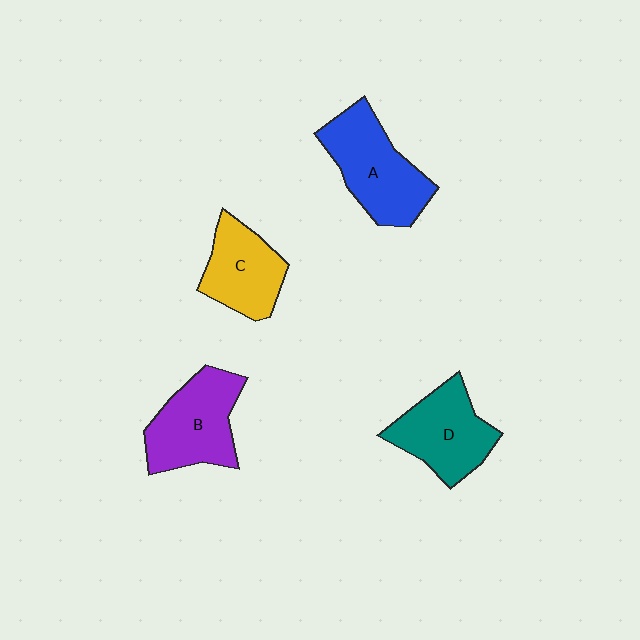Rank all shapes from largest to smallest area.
From largest to smallest: A (blue), B (purple), D (teal), C (yellow).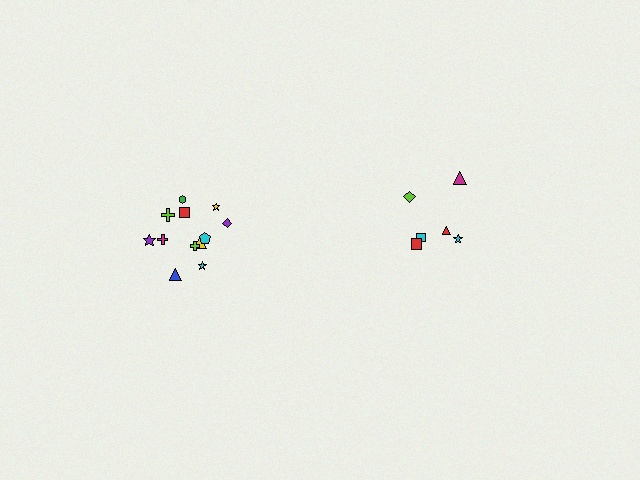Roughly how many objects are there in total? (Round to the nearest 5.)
Roughly 20 objects in total.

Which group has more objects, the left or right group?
The left group.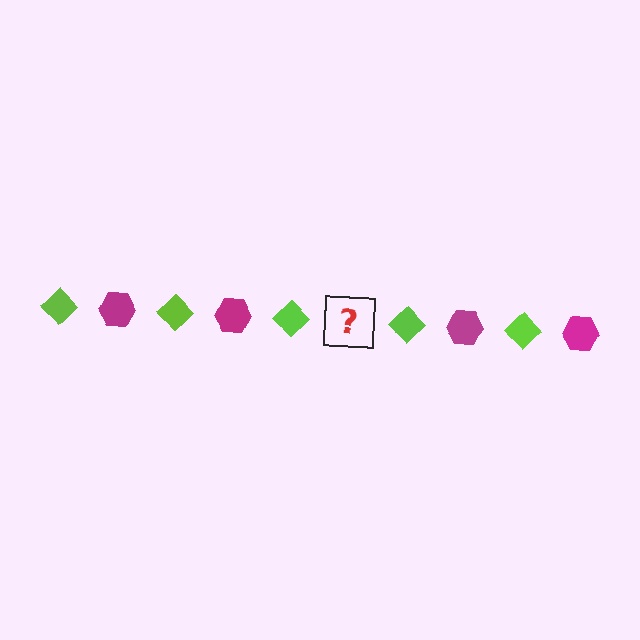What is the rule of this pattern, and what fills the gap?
The rule is that the pattern alternates between lime diamond and magenta hexagon. The gap should be filled with a magenta hexagon.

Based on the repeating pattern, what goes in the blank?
The blank should be a magenta hexagon.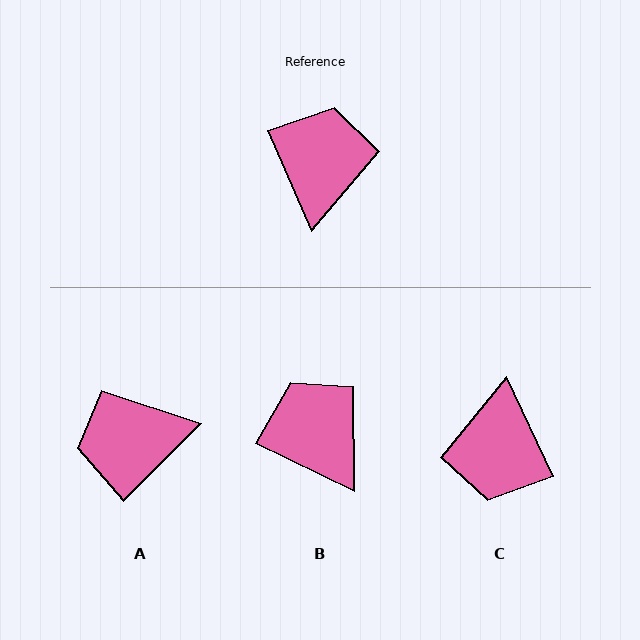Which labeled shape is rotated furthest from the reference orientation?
C, about 178 degrees away.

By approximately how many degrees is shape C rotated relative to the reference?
Approximately 178 degrees clockwise.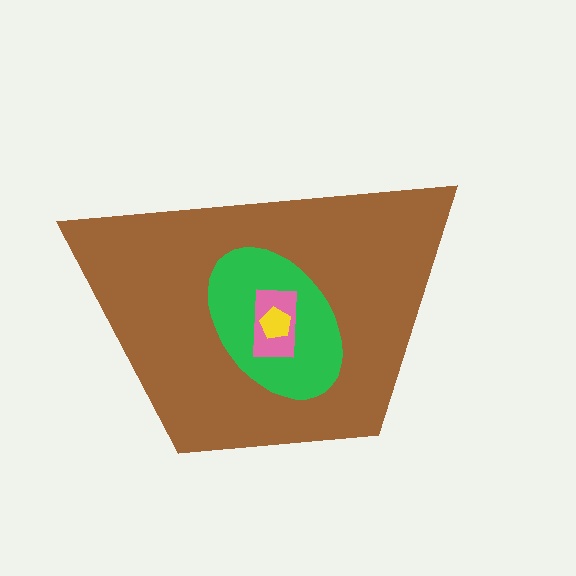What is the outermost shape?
The brown trapezoid.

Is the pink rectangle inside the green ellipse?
Yes.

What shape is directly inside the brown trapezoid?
The green ellipse.